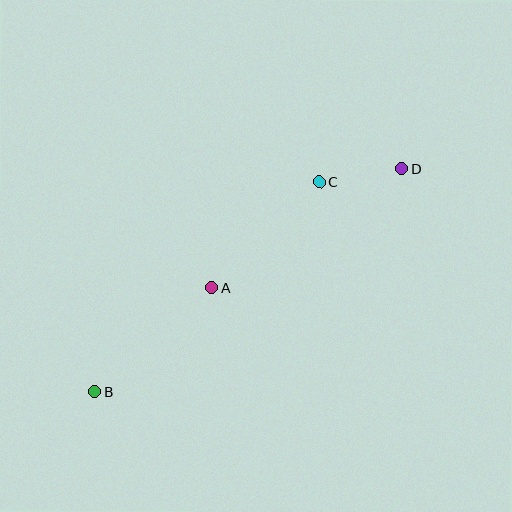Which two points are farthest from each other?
Points B and D are farthest from each other.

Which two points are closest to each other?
Points C and D are closest to each other.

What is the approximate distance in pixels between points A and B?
The distance between A and B is approximately 157 pixels.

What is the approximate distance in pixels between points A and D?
The distance between A and D is approximately 224 pixels.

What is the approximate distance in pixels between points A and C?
The distance between A and C is approximately 150 pixels.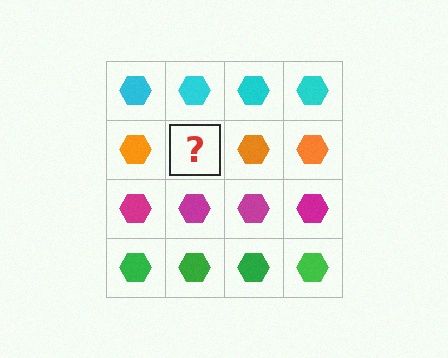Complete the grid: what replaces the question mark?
The question mark should be replaced with an orange hexagon.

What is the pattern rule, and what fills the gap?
The rule is that each row has a consistent color. The gap should be filled with an orange hexagon.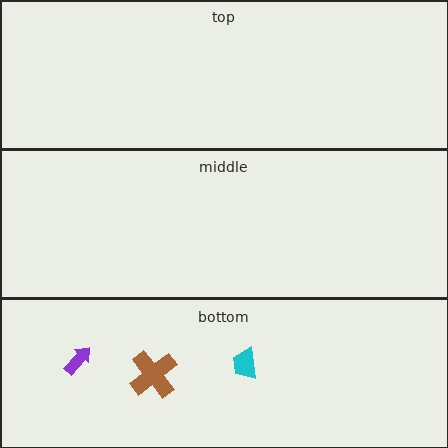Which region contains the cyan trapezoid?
The bottom region.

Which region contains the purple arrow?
The bottom region.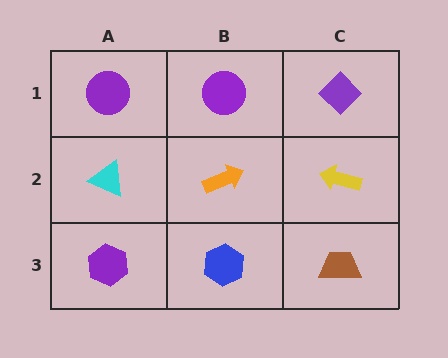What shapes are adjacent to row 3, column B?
An orange arrow (row 2, column B), a purple hexagon (row 3, column A), a brown trapezoid (row 3, column C).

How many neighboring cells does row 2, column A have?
3.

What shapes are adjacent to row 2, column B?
A purple circle (row 1, column B), a blue hexagon (row 3, column B), a cyan triangle (row 2, column A), a yellow arrow (row 2, column C).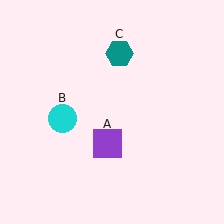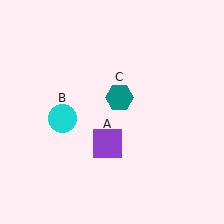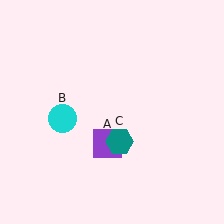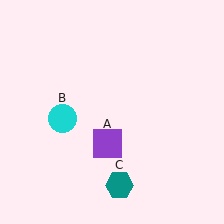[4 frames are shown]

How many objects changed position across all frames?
1 object changed position: teal hexagon (object C).